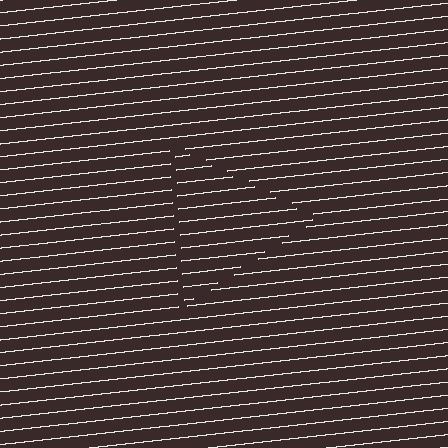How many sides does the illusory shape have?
3 sides — the line-ends trace a triangle.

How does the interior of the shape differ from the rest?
The interior of the shape contains the same grating, shifted by half a period — the contour is defined by the phase discontinuity where line-ends from the inner and outer gratings abut.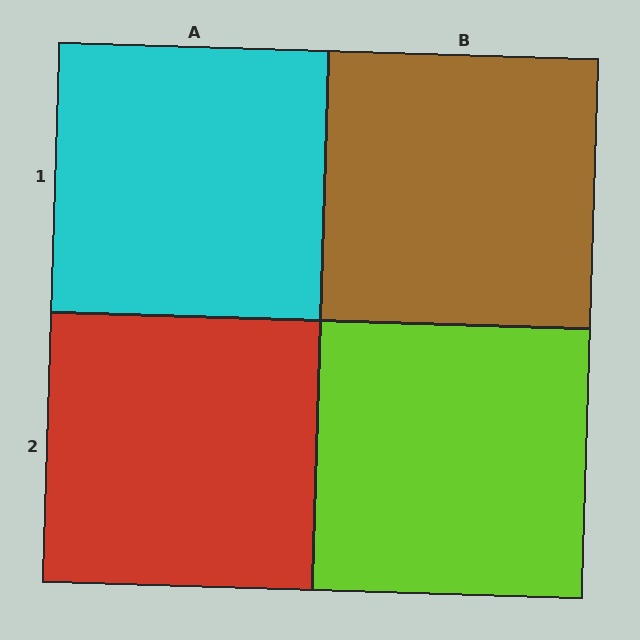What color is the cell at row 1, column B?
Brown.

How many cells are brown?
1 cell is brown.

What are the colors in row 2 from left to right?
Red, lime.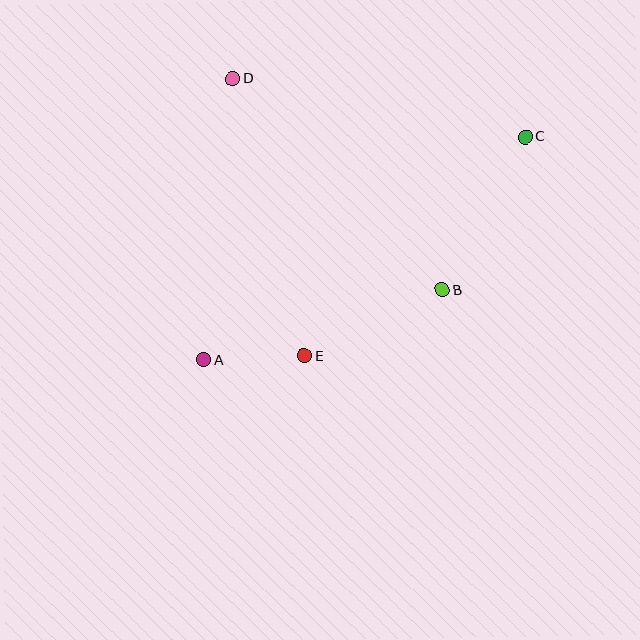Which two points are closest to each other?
Points A and E are closest to each other.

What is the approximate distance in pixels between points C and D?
The distance between C and D is approximately 298 pixels.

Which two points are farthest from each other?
Points A and C are farthest from each other.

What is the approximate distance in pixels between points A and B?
The distance between A and B is approximately 249 pixels.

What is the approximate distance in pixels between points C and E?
The distance between C and E is approximately 311 pixels.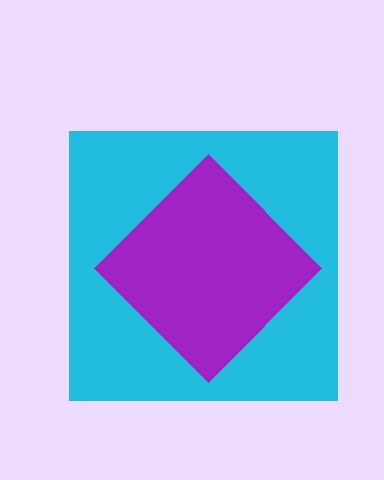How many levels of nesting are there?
2.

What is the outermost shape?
The cyan square.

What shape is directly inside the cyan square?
The purple diamond.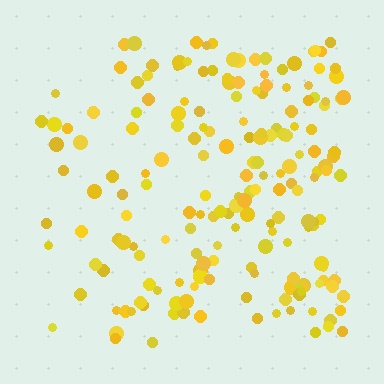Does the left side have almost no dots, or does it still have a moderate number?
Still a moderate number, just noticeably fewer than the right.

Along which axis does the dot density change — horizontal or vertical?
Horizontal.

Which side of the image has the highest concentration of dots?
The right.